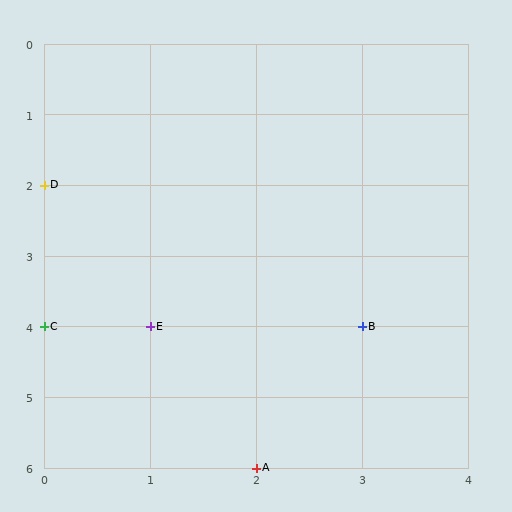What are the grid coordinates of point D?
Point D is at grid coordinates (0, 2).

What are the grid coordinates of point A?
Point A is at grid coordinates (2, 6).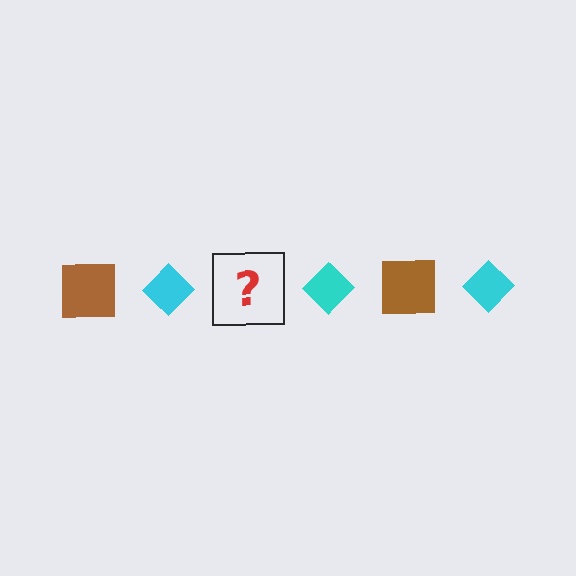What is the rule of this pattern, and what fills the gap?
The rule is that the pattern alternates between brown square and cyan diamond. The gap should be filled with a brown square.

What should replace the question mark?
The question mark should be replaced with a brown square.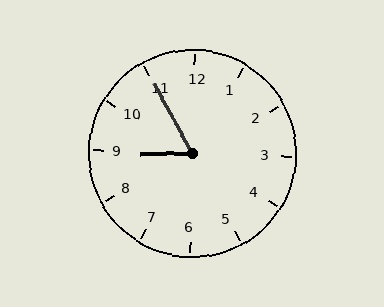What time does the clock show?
8:55.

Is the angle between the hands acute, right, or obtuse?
It is acute.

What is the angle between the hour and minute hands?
Approximately 62 degrees.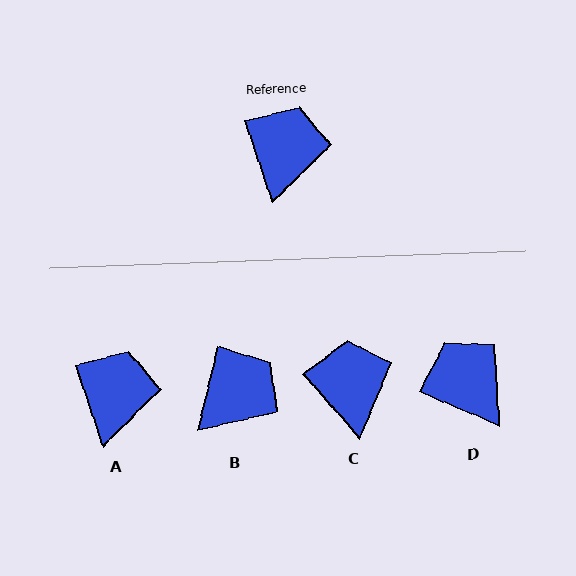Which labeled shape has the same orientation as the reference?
A.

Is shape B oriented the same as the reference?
No, it is off by about 32 degrees.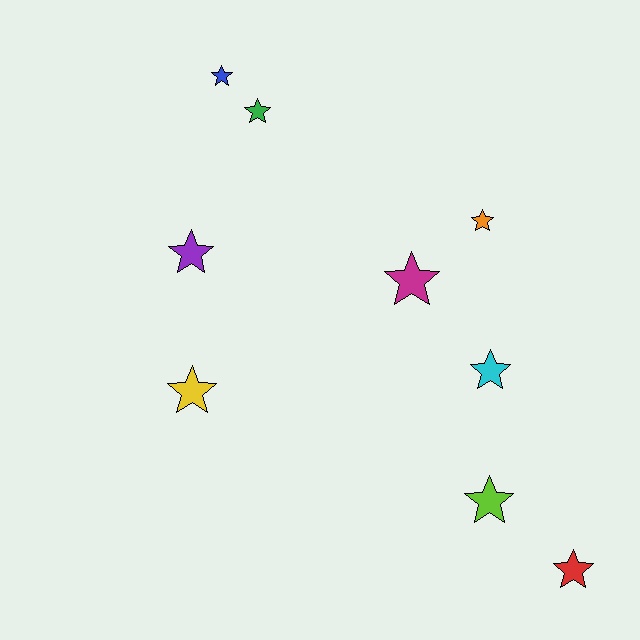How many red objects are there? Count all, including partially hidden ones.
There is 1 red object.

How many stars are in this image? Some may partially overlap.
There are 9 stars.